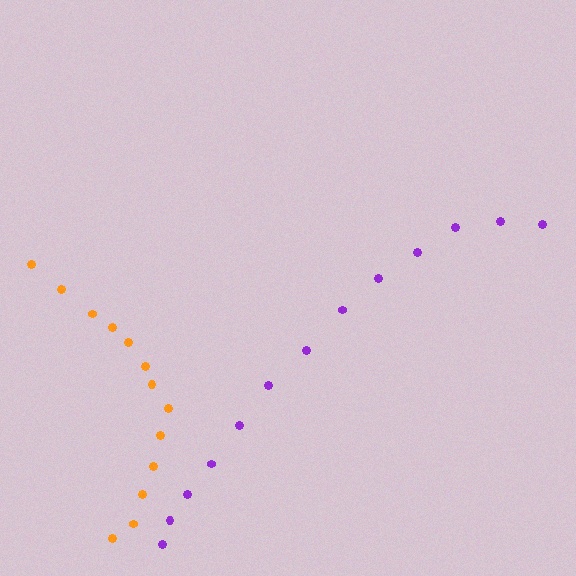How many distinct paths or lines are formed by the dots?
There are 2 distinct paths.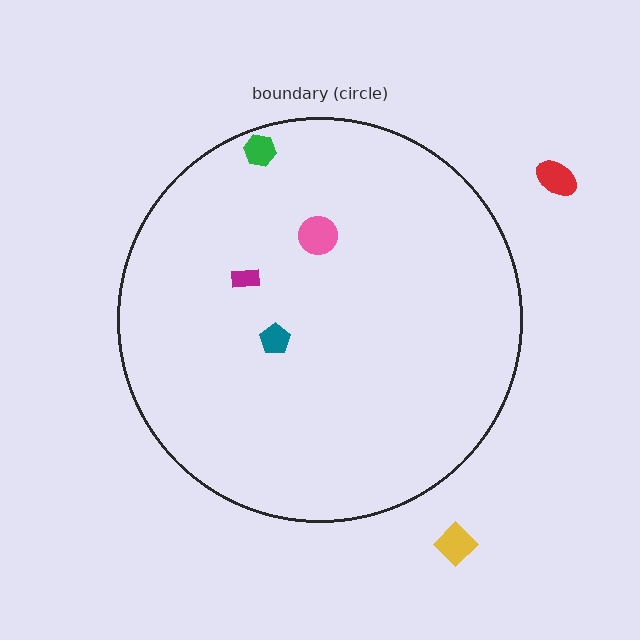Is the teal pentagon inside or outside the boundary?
Inside.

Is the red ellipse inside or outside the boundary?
Outside.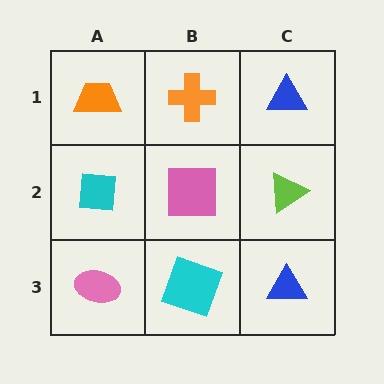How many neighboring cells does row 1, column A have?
2.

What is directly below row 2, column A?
A pink ellipse.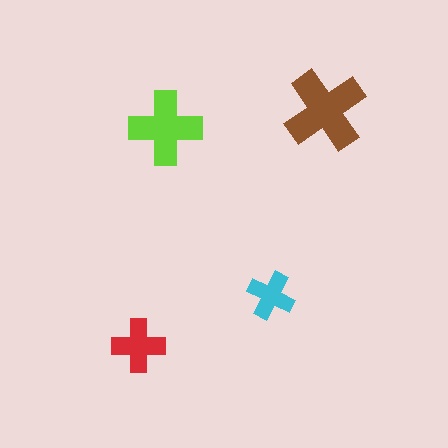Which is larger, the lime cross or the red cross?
The lime one.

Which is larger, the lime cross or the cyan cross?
The lime one.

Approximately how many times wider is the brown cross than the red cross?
About 1.5 times wider.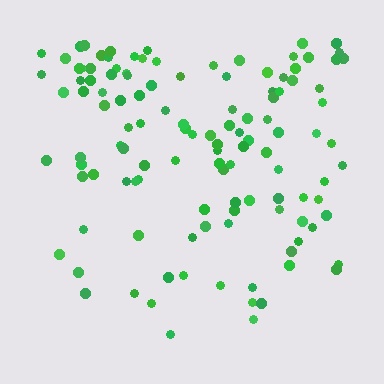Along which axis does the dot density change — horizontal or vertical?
Vertical.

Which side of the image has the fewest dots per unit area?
The bottom.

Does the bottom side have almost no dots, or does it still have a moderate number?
Still a moderate number, just noticeably fewer than the top.